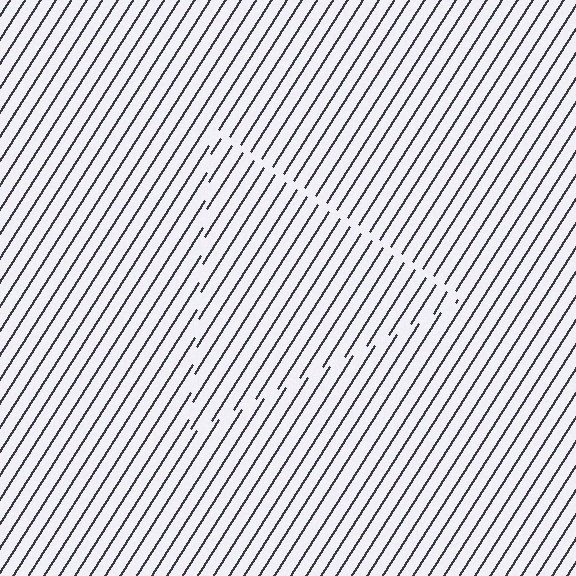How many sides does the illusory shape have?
3 sides — the line-ends trace a triangle.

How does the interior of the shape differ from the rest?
The interior of the shape contains the same grating, shifted by half a period — the contour is defined by the phase discontinuity where line-ends from the inner and outer gratings abut.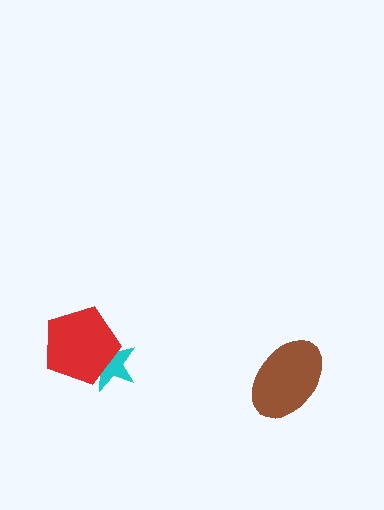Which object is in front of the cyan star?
The red pentagon is in front of the cyan star.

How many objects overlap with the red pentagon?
1 object overlaps with the red pentagon.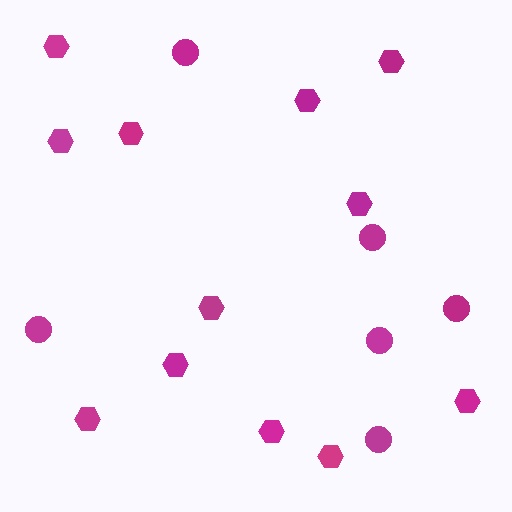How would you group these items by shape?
There are 2 groups: one group of hexagons (12) and one group of circles (6).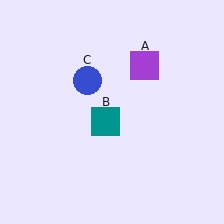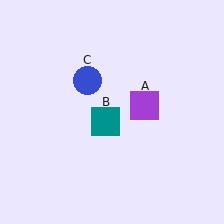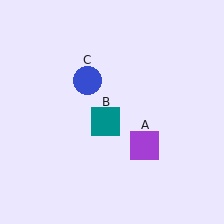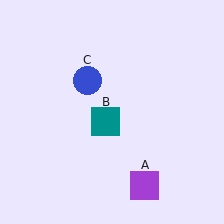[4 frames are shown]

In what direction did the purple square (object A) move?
The purple square (object A) moved down.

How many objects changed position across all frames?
1 object changed position: purple square (object A).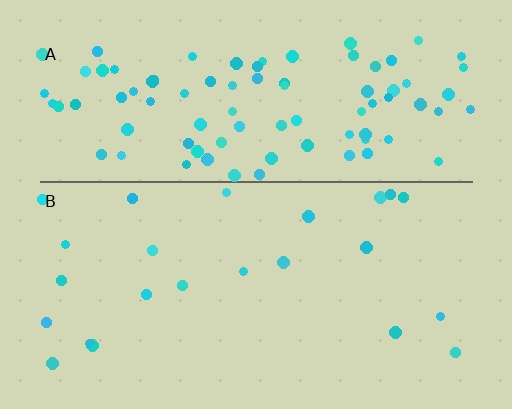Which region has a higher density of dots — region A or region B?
A (the top).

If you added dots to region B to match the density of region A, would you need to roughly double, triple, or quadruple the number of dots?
Approximately quadruple.